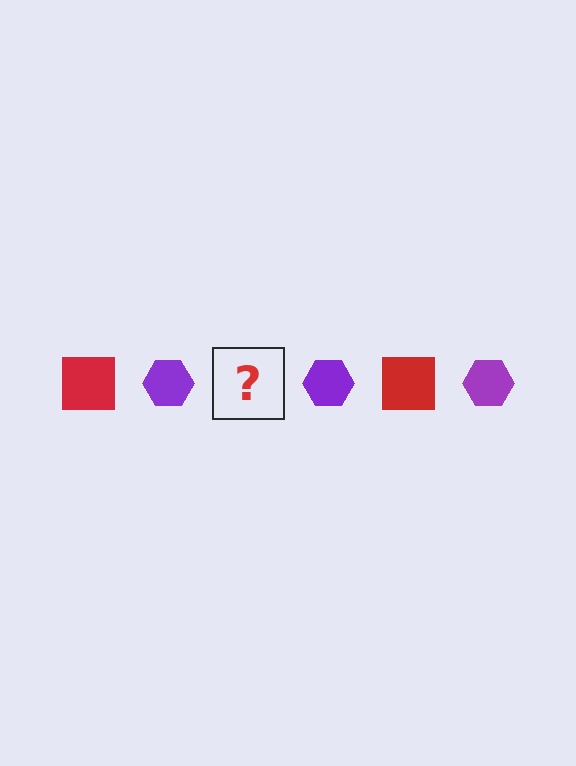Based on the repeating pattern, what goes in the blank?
The blank should be a red square.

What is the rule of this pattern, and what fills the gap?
The rule is that the pattern alternates between red square and purple hexagon. The gap should be filled with a red square.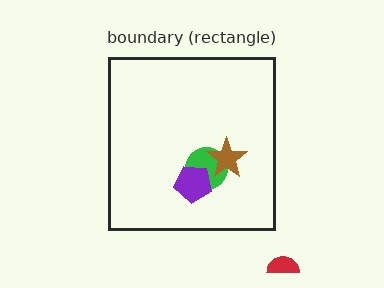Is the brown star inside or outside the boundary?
Inside.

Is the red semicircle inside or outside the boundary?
Outside.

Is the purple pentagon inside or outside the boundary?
Inside.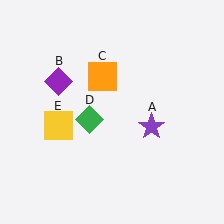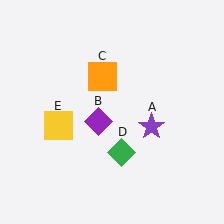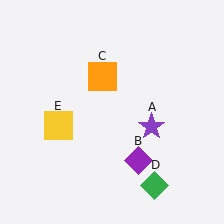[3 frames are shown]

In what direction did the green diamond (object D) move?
The green diamond (object D) moved down and to the right.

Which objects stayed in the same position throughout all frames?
Purple star (object A) and orange square (object C) and yellow square (object E) remained stationary.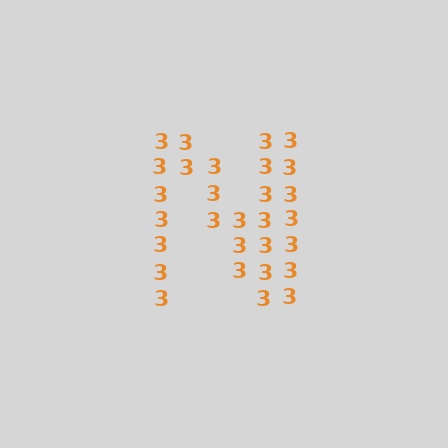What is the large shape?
The large shape is the letter N.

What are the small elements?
The small elements are digit 3's.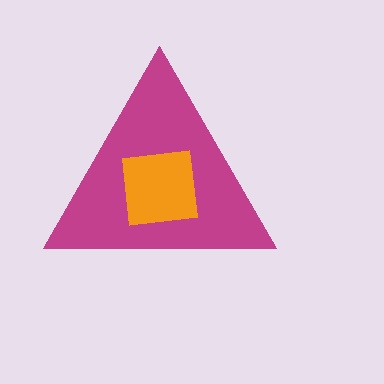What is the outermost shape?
The magenta triangle.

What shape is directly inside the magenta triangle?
The orange square.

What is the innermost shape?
The orange square.